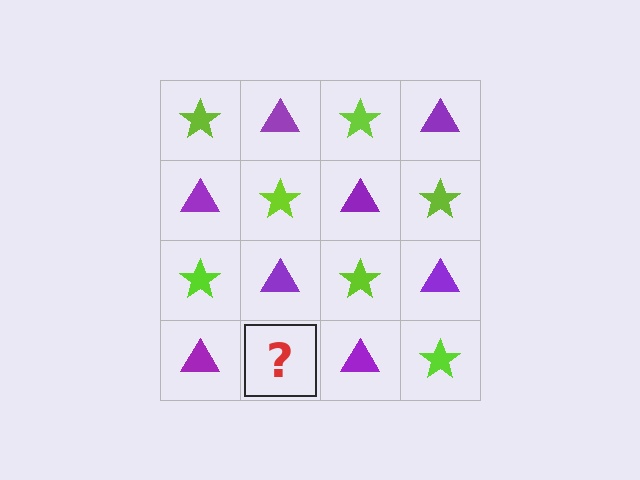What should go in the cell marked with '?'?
The missing cell should contain a lime star.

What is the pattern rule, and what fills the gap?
The rule is that it alternates lime star and purple triangle in a checkerboard pattern. The gap should be filled with a lime star.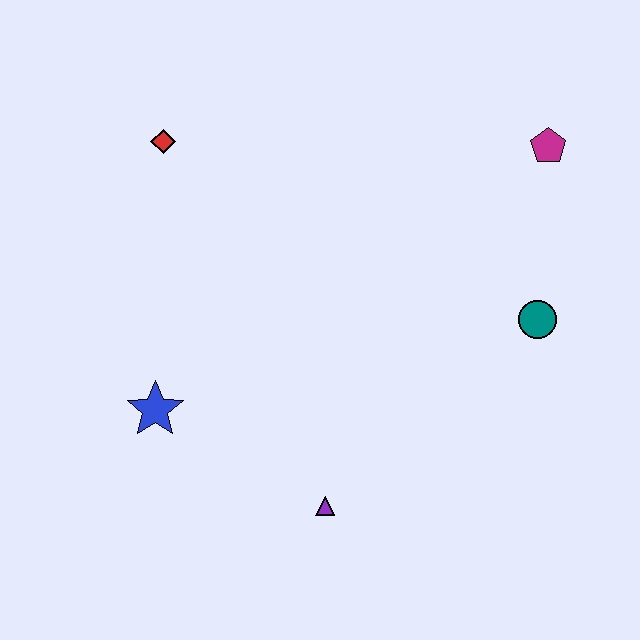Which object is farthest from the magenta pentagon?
The blue star is farthest from the magenta pentagon.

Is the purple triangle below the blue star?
Yes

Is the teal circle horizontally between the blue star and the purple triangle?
No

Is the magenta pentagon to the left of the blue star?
No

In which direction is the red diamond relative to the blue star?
The red diamond is above the blue star.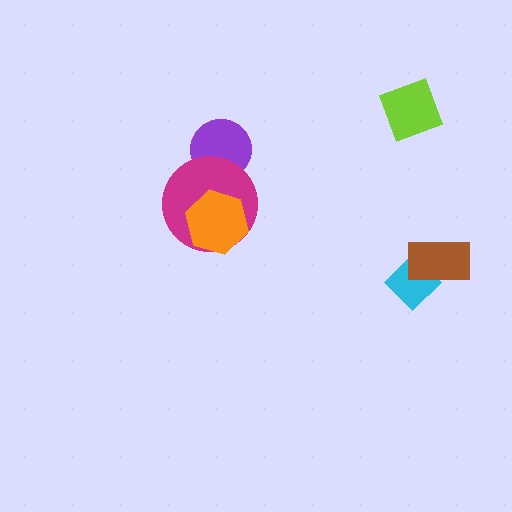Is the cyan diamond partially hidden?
Yes, it is partially covered by another shape.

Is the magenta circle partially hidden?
Yes, it is partially covered by another shape.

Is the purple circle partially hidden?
Yes, it is partially covered by another shape.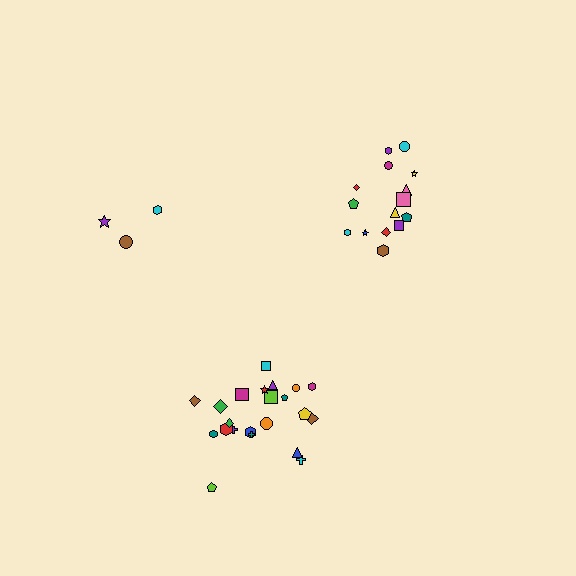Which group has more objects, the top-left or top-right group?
The top-right group.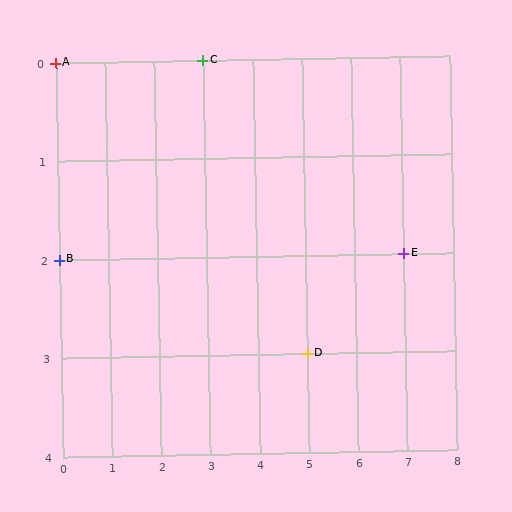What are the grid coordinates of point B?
Point B is at grid coordinates (0, 2).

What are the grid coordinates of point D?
Point D is at grid coordinates (5, 3).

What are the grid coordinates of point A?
Point A is at grid coordinates (0, 0).